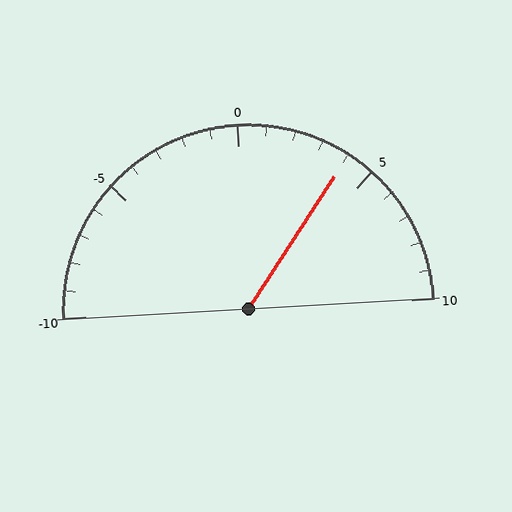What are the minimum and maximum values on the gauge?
The gauge ranges from -10 to 10.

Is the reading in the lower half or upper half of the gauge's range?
The reading is in the upper half of the range (-10 to 10).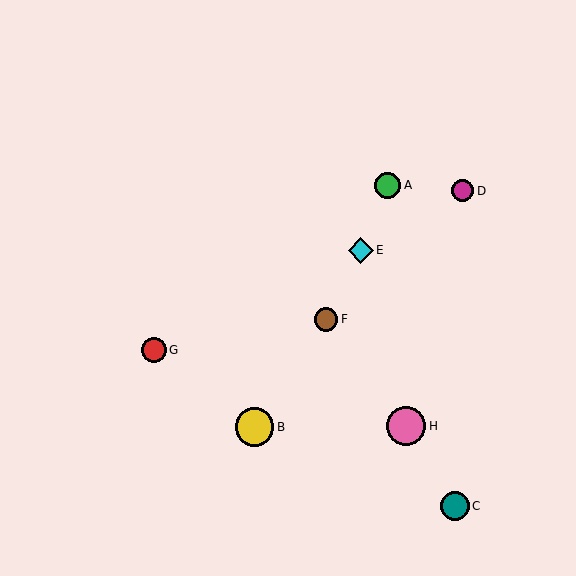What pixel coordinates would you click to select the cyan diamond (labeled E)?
Click at (361, 250) to select the cyan diamond E.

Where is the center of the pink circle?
The center of the pink circle is at (406, 426).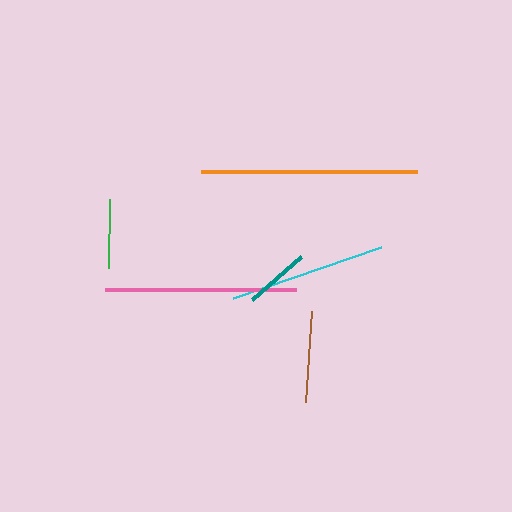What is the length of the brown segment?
The brown segment is approximately 90 pixels long.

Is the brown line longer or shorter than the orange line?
The orange line is longer than the brown line.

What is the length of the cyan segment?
The cyan segment is approximately 157 pixels long.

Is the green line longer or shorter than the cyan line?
The cyan line is longer than the green line.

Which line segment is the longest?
The orange line is the longest at approximately 215 pixels.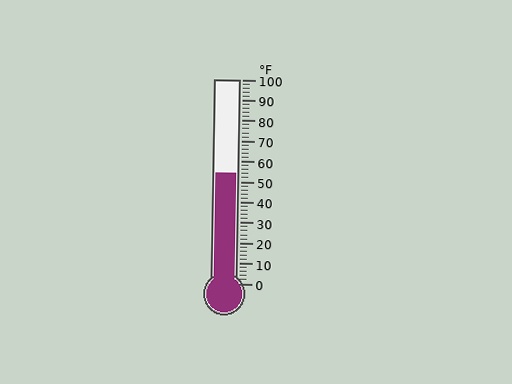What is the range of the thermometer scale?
The thermometer scale ranges from 0°F to 100°F.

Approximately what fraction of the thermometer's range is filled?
The thermometer is filled to approximately 55% of its range.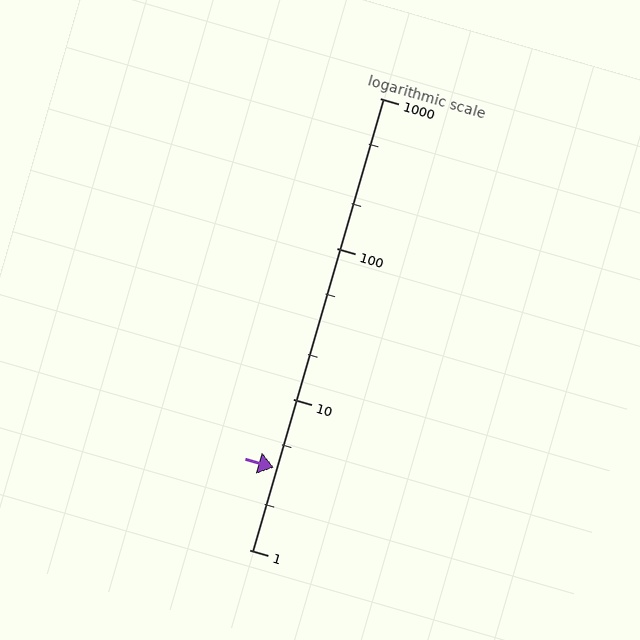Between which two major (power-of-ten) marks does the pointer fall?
The pointer is between 1 and 10.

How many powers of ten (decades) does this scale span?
The scale spans 3 decades, from 1 to 1000.